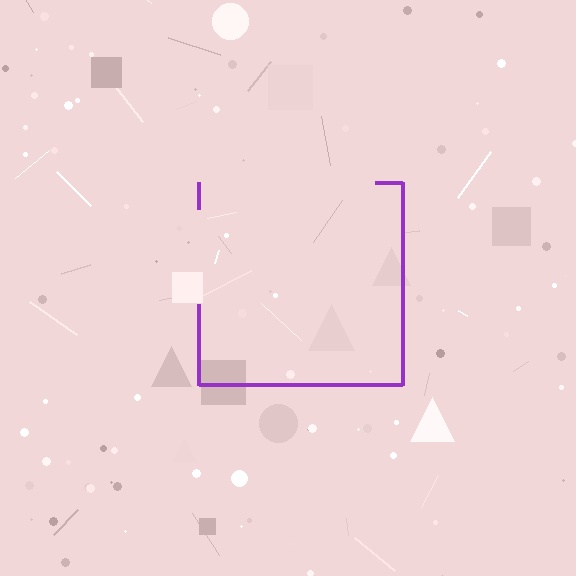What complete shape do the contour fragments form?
The contour fragments form a square.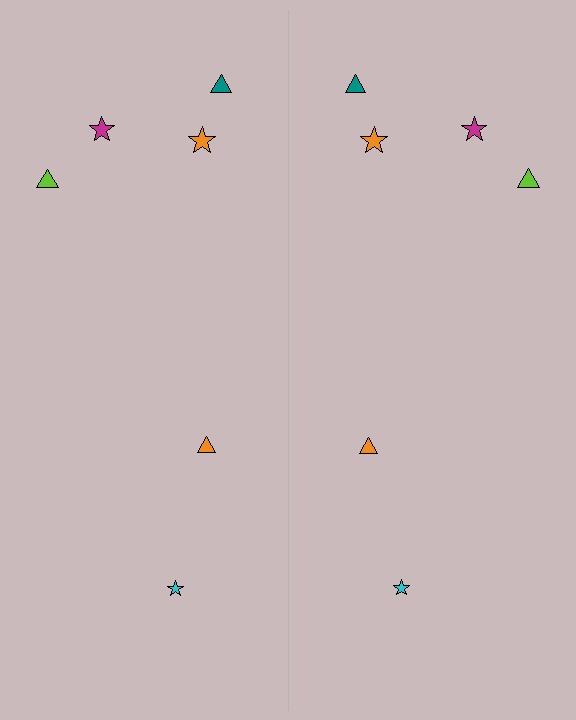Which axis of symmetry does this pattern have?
The pattern has a vertical axis of symmetry running through the center of the image.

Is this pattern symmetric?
Yes, this pattern has bilateral (reflection) symmetry.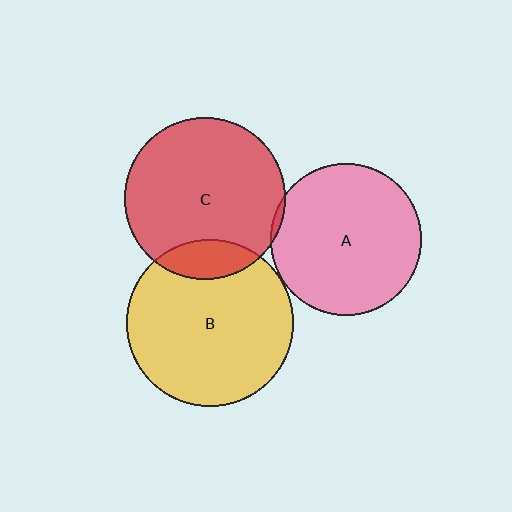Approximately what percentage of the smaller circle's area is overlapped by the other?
Approximately 15%.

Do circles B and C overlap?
Yes.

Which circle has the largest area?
Circle B (yellow).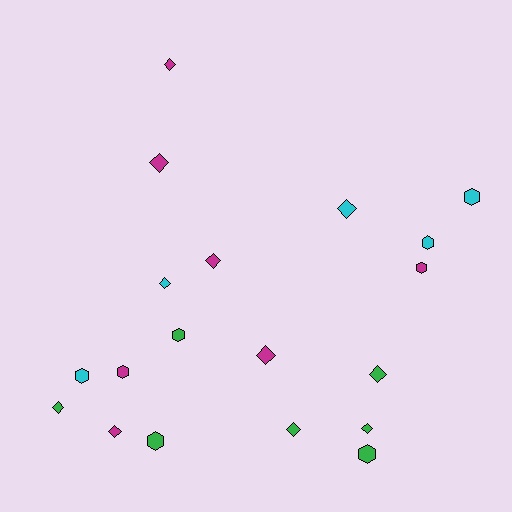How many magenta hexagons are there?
There are 2 magenta hexagons.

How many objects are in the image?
There are 19 objects.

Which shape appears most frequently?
Diamond, with 11 objects.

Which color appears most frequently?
Green, with 7 objects.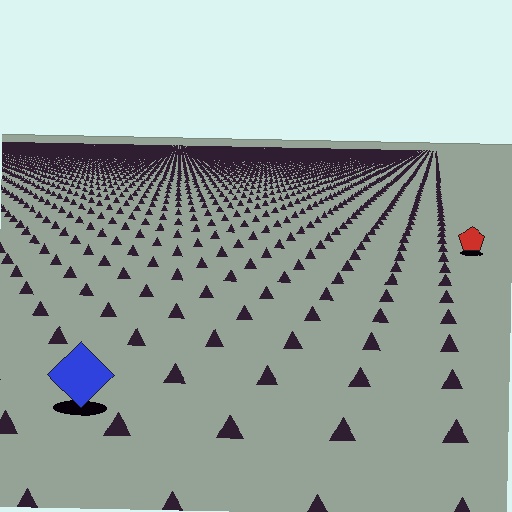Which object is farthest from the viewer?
The red pentagon is farthest from the viewer. It appears smaller and the ground texture around it is denser.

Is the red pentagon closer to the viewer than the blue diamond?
No. The blue diamond is closer — you can tell from the texture gradient: the ground texture is coarser near it.